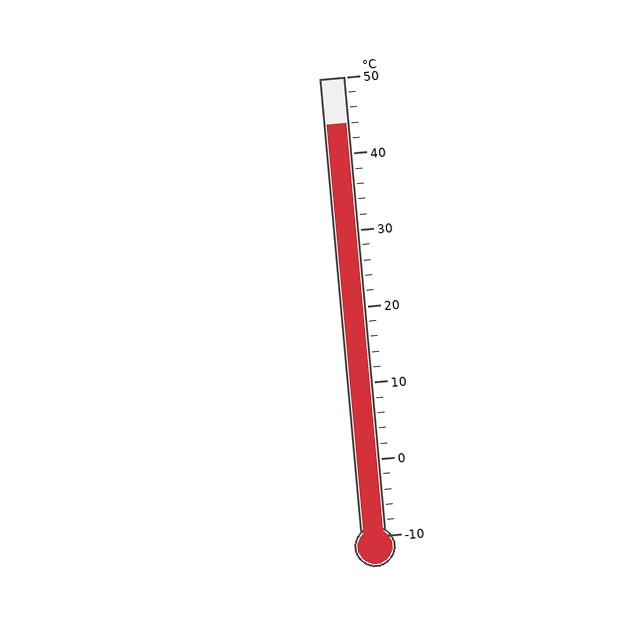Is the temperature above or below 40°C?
The temperature is above 40°C.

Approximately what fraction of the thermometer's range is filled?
The thermometer is filled to approximately 90% of its range.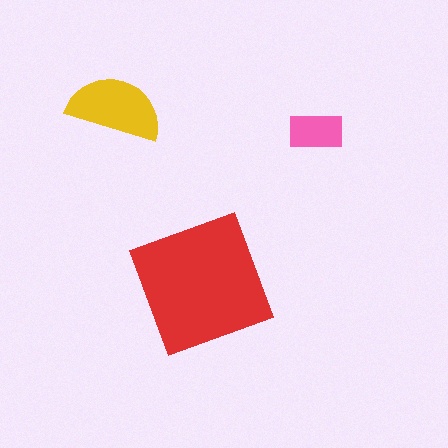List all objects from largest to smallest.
The red square, the yellow semicircle, the pink rectangle.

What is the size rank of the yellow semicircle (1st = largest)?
2nd.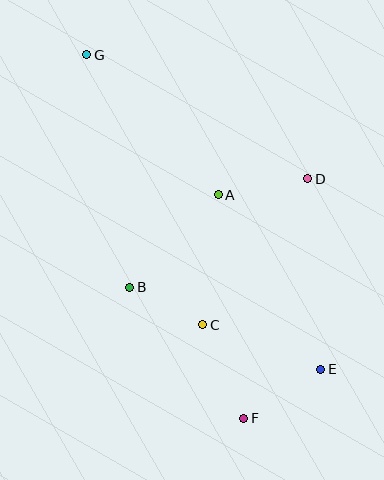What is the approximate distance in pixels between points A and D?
The distance between A and D is approximately 91 pixels.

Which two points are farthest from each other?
Points F and G are farthest from each other.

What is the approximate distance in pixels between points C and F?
The distance between C and F is approximately 102 pixels.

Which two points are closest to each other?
Points B and C are closest to each other.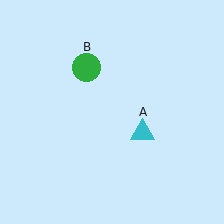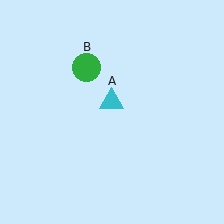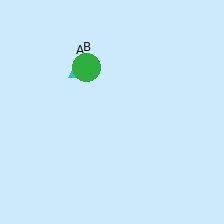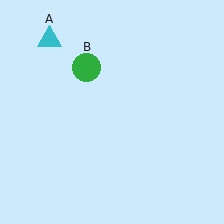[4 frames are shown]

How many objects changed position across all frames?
1 object changed position: cyan triangle (object A).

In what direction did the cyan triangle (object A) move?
The cyan triangle (object A) moved up and to the left.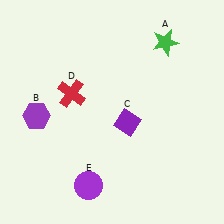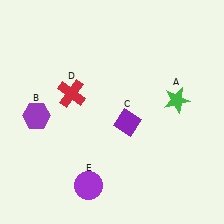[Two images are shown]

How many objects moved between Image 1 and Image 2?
1 object moved between the two images.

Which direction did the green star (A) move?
The green star (A) moved down.